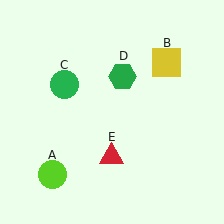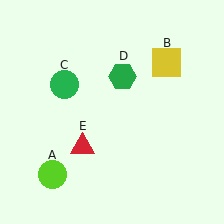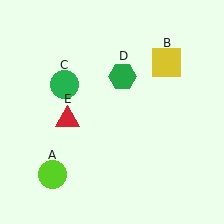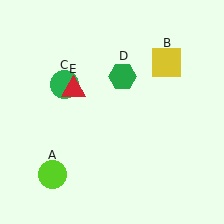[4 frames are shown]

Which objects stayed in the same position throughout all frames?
Lime circle (object A) and yellow square (object B) and green circle (object C) and green hexagon (object D) remained stationary.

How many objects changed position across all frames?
1 object changed position: red triangle (object E).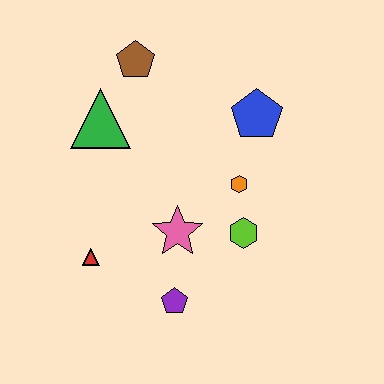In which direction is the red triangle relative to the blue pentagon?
The red triangle is to the left of the blue pentagon.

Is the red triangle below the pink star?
Yes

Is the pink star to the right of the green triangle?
Yes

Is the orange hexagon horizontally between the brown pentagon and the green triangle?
No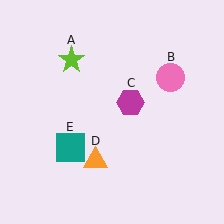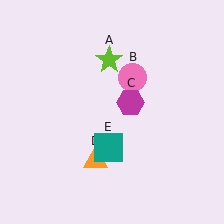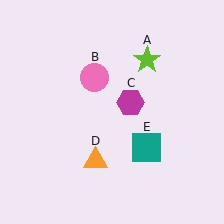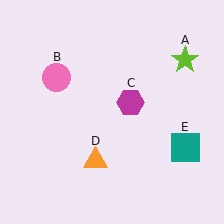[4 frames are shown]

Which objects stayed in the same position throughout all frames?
Magenta hexagon (object C) and orange triangle (object D) remained stationary.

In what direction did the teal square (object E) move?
The teal square (object E) moved right.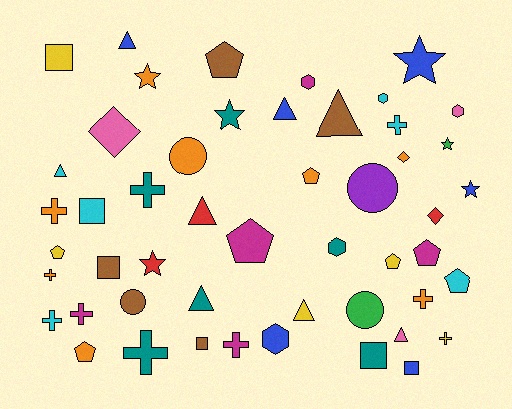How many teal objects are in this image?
There are 6 teal objects.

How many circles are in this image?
There are 4 circles.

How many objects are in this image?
There are 50 objects.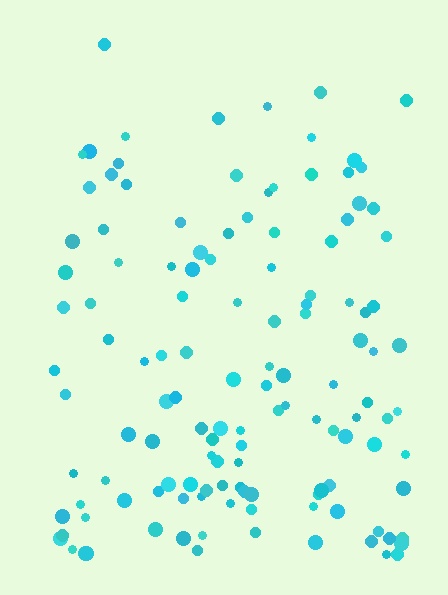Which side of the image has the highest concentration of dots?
The bottom.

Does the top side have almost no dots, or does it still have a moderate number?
Still a moderate number, just noticeably fewer than the bottom.